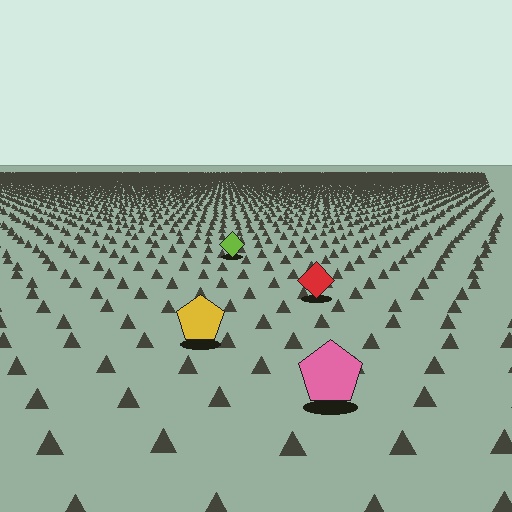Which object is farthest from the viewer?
The lime diamond is farthest from the viewer. It appears smaller and the ground texture around it is denser.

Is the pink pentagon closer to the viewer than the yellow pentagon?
Yes. The pink pentagon is closer — you can tell from the texture gradient: the ground texture is coarser near it.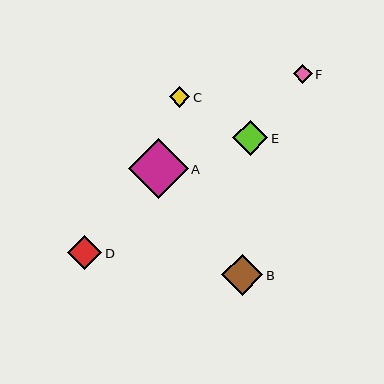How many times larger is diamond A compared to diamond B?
Diamond A is approximately 1.5 times the size of diamond B.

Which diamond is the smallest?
Diamond F is the smallest with a size of approximately 19 pixels.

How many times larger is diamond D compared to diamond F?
Diamond D is approximately 1.8 times the size of diamond F.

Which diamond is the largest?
Diamond A is the largest with a size of approximately 60 pixels.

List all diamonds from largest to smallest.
From largest to smallest: A, B, E, D, C, F.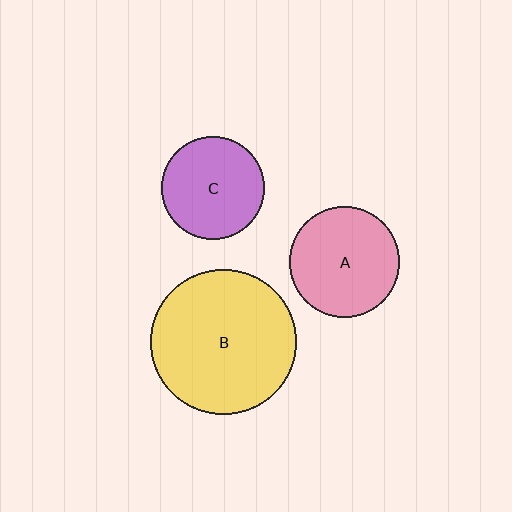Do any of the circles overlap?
No, none of the circles overlap.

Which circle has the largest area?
Circle B (yellow).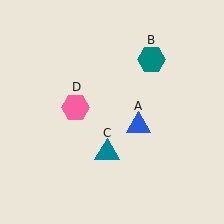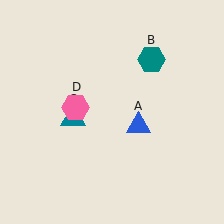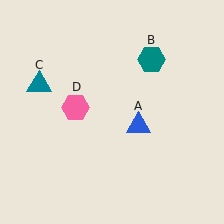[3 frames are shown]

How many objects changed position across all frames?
1 object changed position: teal triangle (object C).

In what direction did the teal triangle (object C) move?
The teal triangle (object C) moved up and to the left.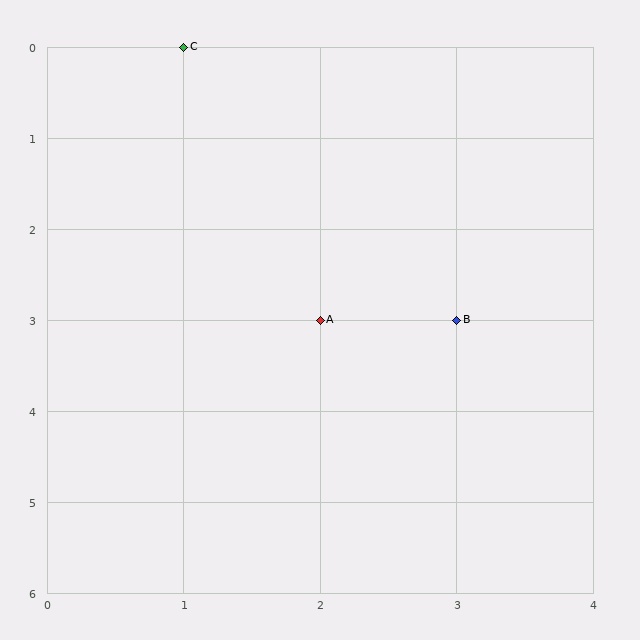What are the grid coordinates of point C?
Point C is at grid coordinates (1, 0).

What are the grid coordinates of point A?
Point A is at grid coordinates (2, 3).